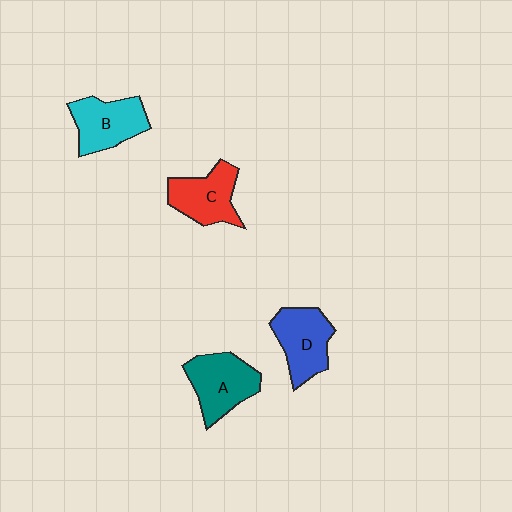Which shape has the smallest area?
Shape C (red).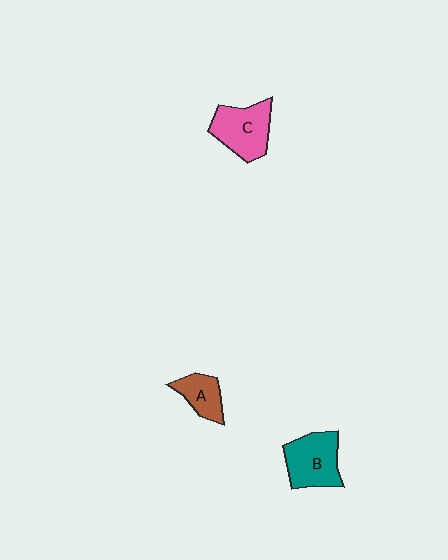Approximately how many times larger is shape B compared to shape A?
Approximately 1.6 times.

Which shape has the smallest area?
Shape A (brown).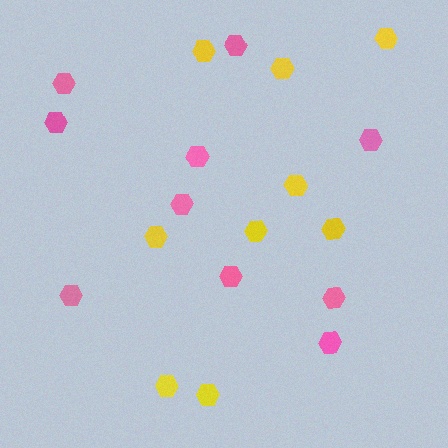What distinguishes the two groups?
There are 2 groups: one group of yellow hexagons (9) and one group of pink hexagons (10).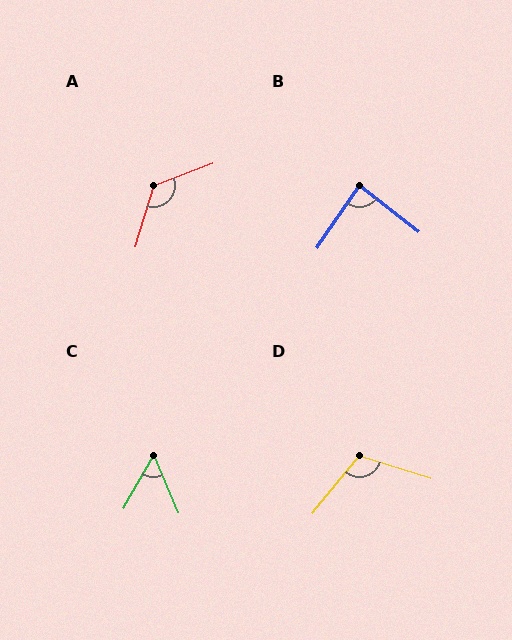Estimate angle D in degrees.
Approximately 111 degrees.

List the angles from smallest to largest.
C (53°), B (86°), D (111°), A (128°).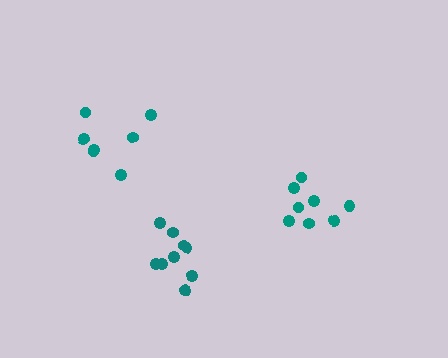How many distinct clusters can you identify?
There are 3 distinct clusters.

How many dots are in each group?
Group 1: 9 dots, Group 2: 7 dots, Group 3: 8 dots (24 total).